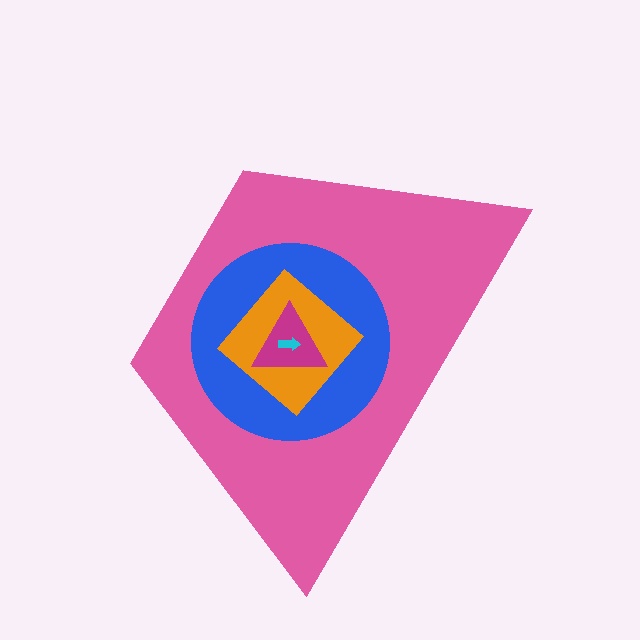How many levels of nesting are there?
5.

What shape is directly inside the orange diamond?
The magenta triangle.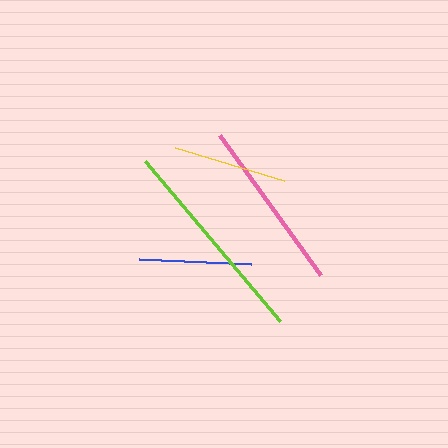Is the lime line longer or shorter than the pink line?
The lime line is longer than the pink line.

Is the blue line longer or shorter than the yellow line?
The yellow line is longer than the blue line.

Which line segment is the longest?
The lime line is the longest at approximately 210 pixels.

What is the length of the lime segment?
The lime segment is approximately 210 pixels long.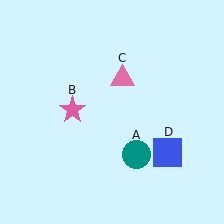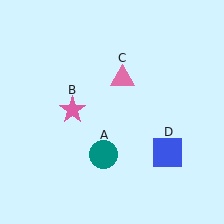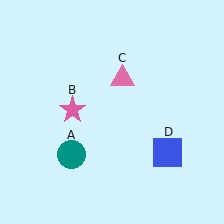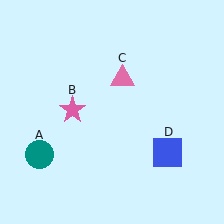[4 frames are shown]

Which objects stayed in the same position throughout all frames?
Pink star (object B) and pink triangle (object C) and blue square (object D) remained stationary.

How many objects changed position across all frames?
1 object changed position: teal circle (object A).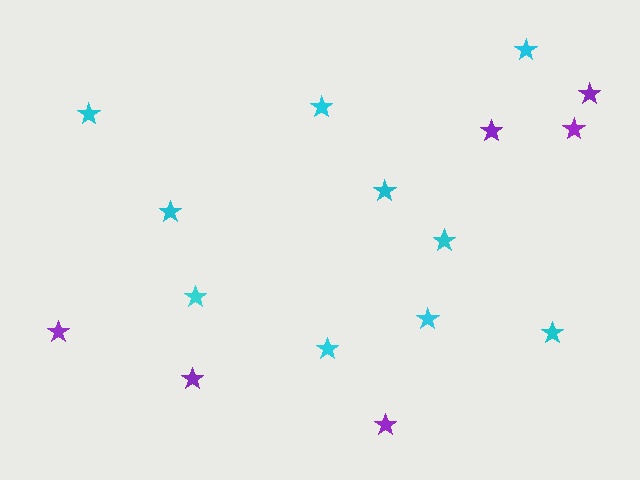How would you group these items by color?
There are 2 groups: one group of cyan stars (10) and one group of purple stars (6).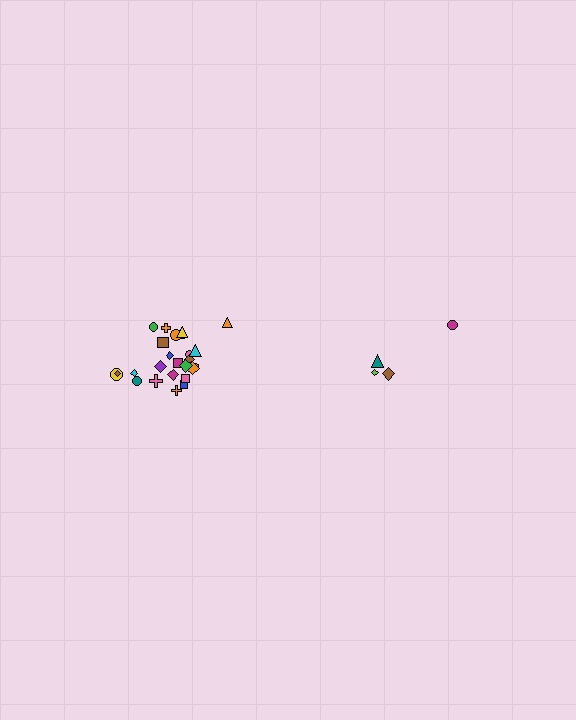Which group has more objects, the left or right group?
The left group.